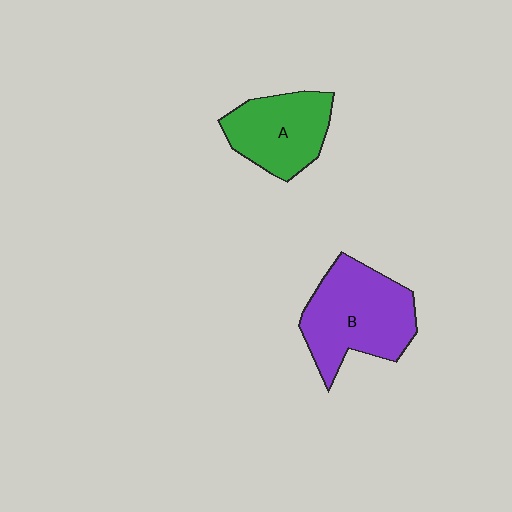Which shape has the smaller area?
Shape A (green).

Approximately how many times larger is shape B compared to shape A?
Approximately 1.3 times.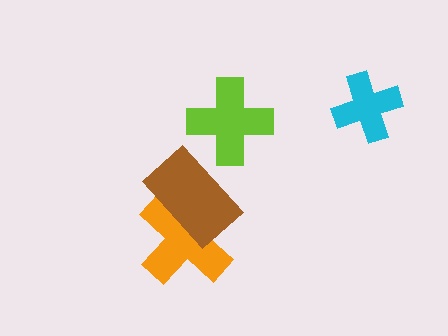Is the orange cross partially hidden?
Yes, it is partially covered by another shape.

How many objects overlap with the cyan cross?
0 objects overlap with the cyan cross.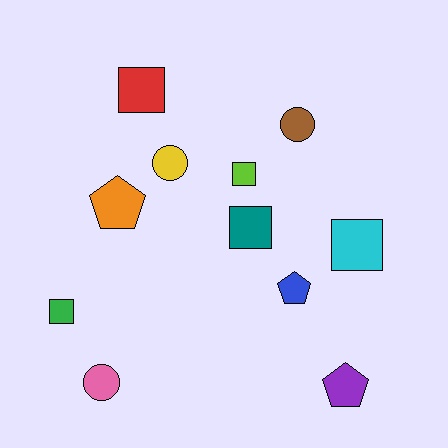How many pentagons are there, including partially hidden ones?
There are 3 pentagons.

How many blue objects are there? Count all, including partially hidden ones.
There is 1 blue object.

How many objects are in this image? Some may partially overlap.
There are 11 objects.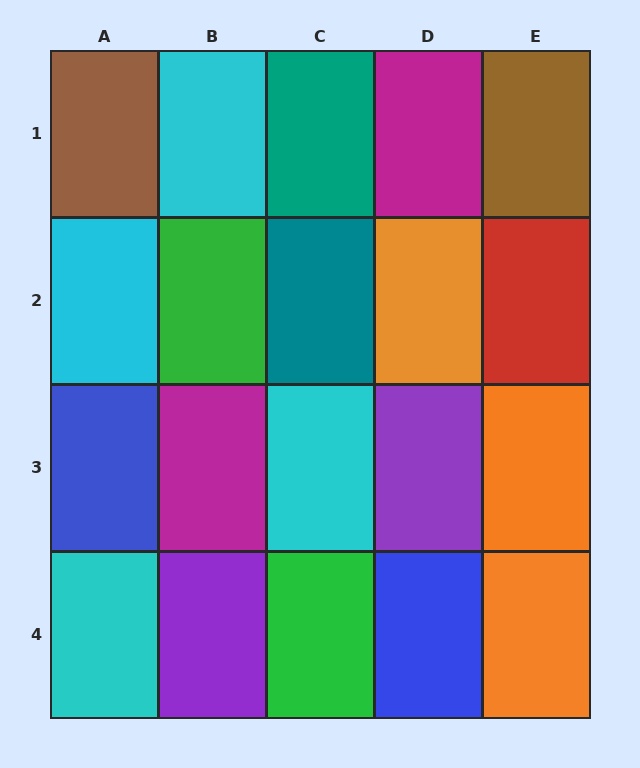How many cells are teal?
2 cells are teal.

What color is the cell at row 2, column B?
Green.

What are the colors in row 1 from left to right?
Brown, cyan, teal, magenta, brown.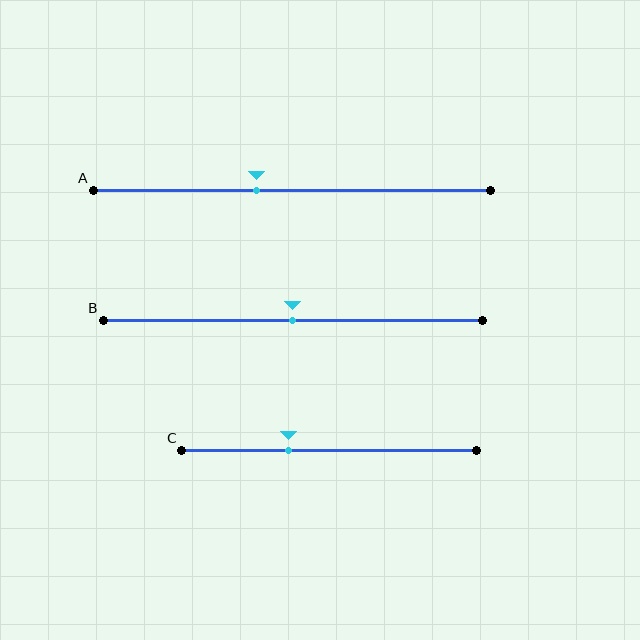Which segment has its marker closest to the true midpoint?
Segment B has its marker closest to the true midpoint.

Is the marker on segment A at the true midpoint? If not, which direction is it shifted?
No, the marker on segment A is shifted to the left by about 9% of the segment length.